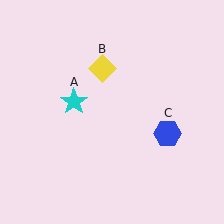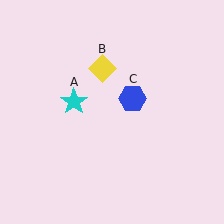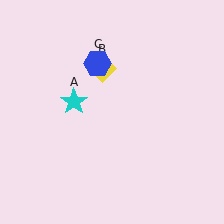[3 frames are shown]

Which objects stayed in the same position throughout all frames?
Cyan star (object A) and yellow diamond (object B) remained stationary.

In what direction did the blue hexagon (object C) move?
The blue hexagon (object C) moved up and to the left.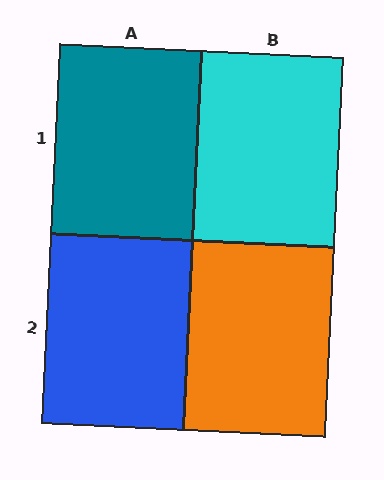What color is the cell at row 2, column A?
Blue.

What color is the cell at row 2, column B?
Orange.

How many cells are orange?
1 cell is orange.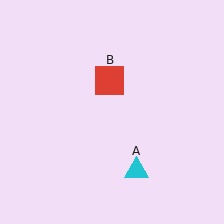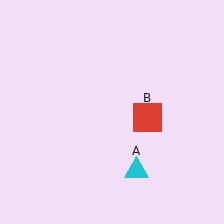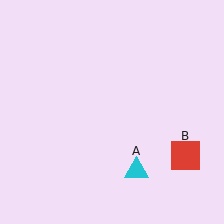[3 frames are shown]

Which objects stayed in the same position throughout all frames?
Cyan triangle (object A) remained stationary.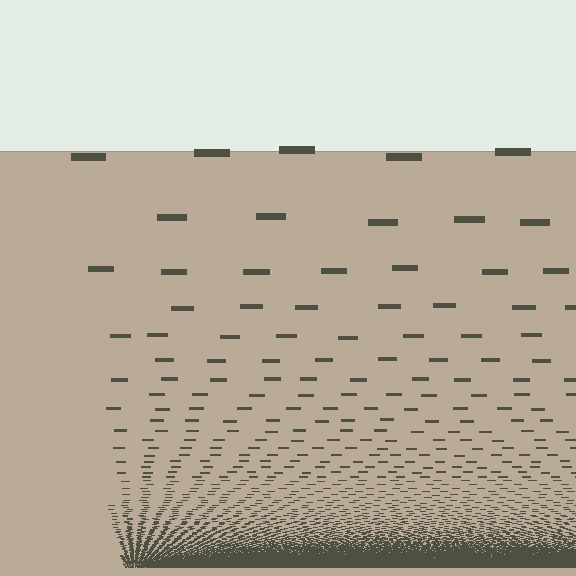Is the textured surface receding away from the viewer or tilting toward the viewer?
The surface appears to tilt toward the viewer. Texture elements get larger and sparser toward the top.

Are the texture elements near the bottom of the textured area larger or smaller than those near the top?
Smaller. The gradient is inverted — elements near the bottom are smaller and denser.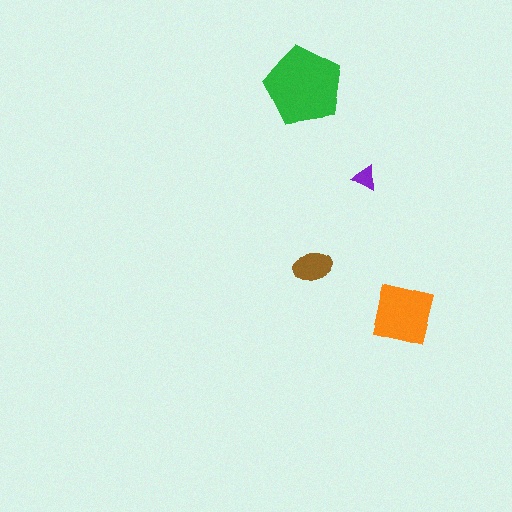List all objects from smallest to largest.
The purple triangle, the brown ellipse, the orange square, the green pentagon.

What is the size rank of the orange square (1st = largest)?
2nd.